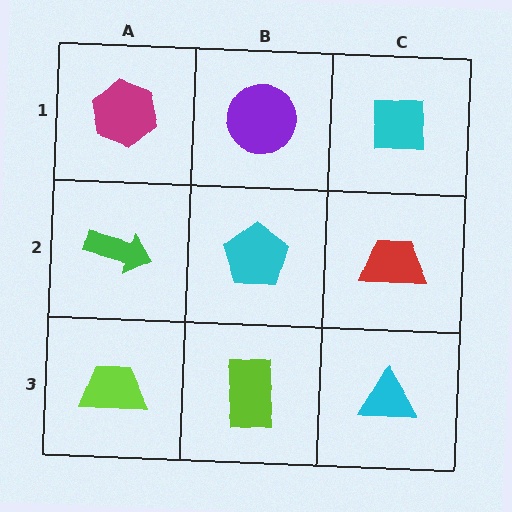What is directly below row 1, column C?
A red trapezoid.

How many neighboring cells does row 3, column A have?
2.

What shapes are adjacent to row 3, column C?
A red trapezoid (row 2, column C), a lime rectangle (row 3, column B).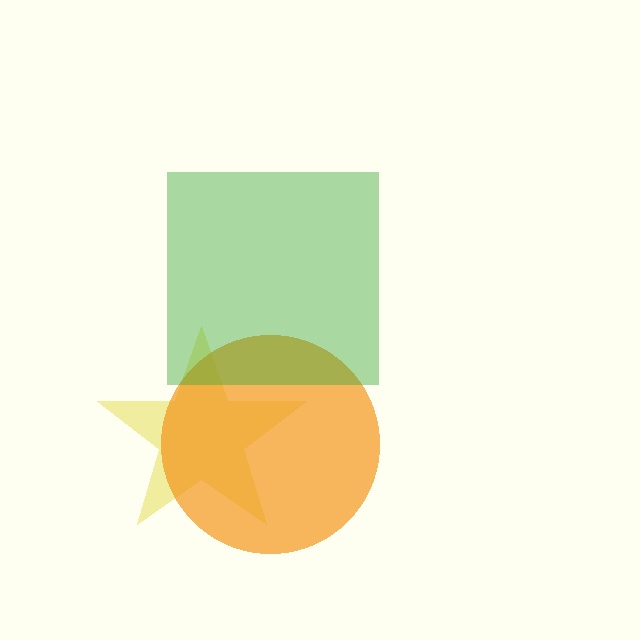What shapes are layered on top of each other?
The layered shapes are: a yellow star, an orange circle, a green square.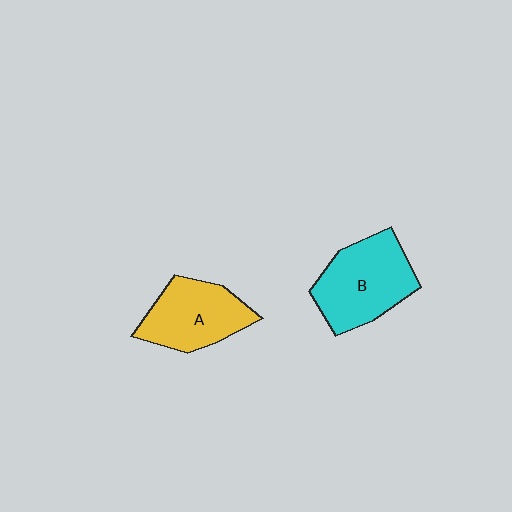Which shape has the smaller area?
Shape A (yellow).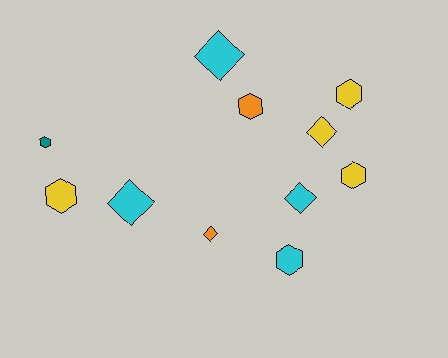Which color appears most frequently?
Yellow, with 4 objects.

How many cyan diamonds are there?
There are 3 cyan diamonds.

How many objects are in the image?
There are 11 objects.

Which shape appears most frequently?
Hexagon, with 6 objects.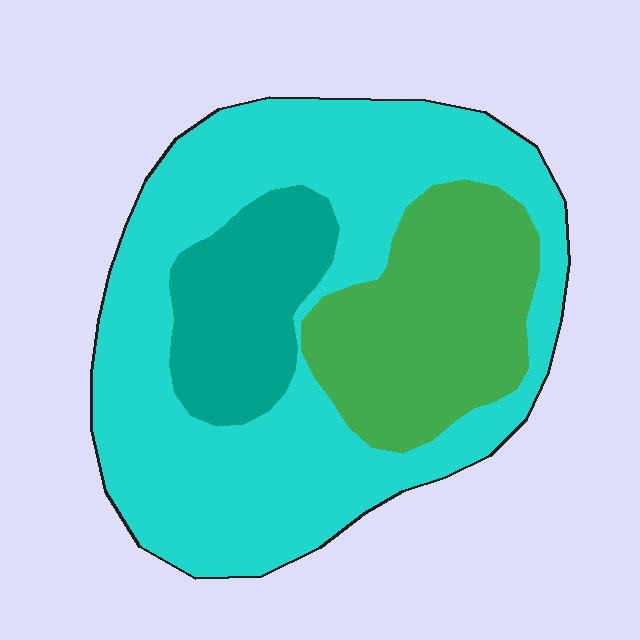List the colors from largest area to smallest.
From largest to smallest: cyan, green, teal.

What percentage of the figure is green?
Green takes up about one quarter (1/4) of the figure.